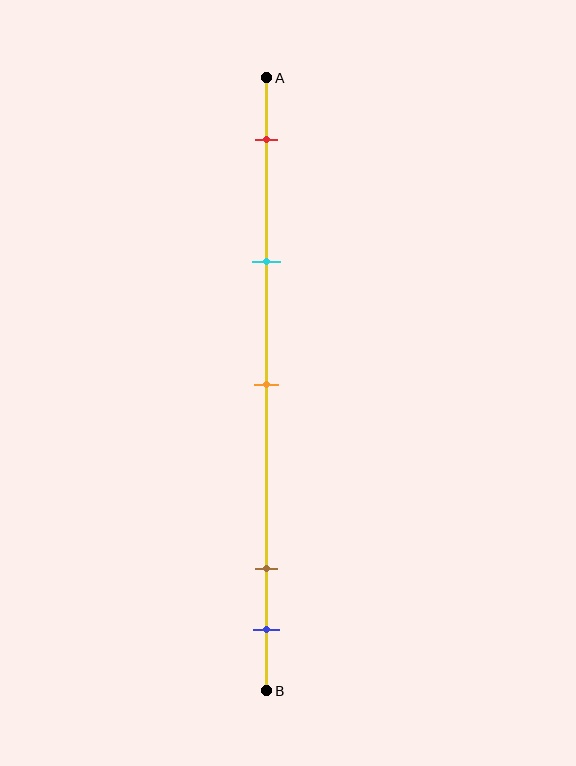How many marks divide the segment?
There are 5 marks dividing the segment.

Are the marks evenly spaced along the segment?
No, the marks are not evenly spaced.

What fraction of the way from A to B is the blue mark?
The blue mark is approximately 90% (0.9) of the way from A to B.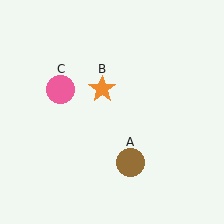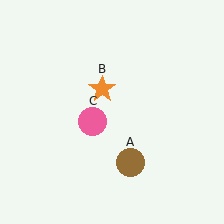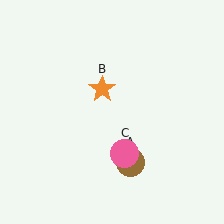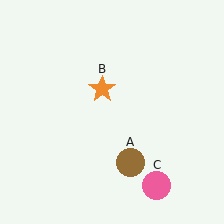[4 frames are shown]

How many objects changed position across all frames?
1 object changed position: pink circle (object C).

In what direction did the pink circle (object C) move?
The pink circle (object C) moved down and to the right.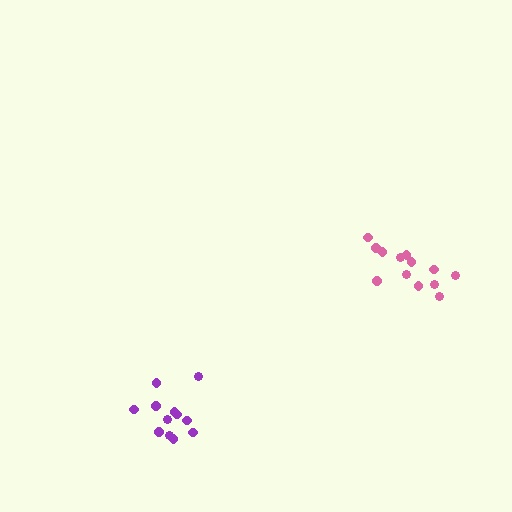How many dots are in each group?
Group 1: 13 dots, Group 2: 12 dots (25 total).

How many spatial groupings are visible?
There are 2 spatial groupings.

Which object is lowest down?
The purple cluster is bottommost.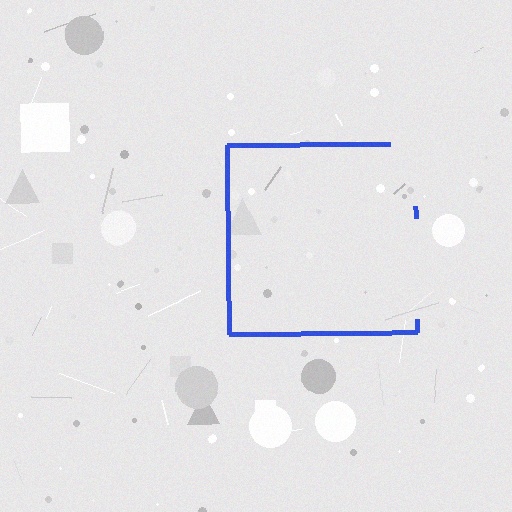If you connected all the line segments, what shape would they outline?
They would outline a square.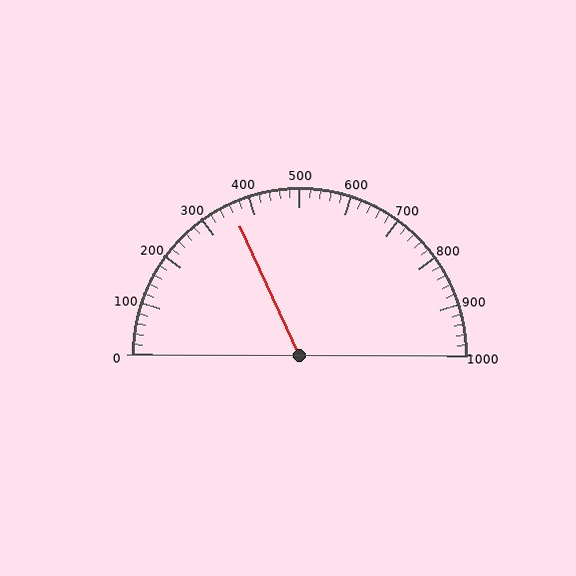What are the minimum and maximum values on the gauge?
The gauge ranges from 0 to 1000.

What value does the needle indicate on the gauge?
The needle indicates approximately 360.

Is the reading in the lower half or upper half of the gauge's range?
The reading is in the lower half of the range (0 to 1000).